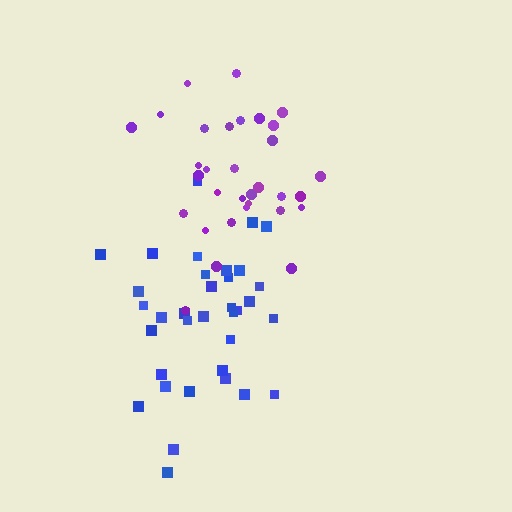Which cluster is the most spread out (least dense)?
Blue.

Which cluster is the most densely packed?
Purple.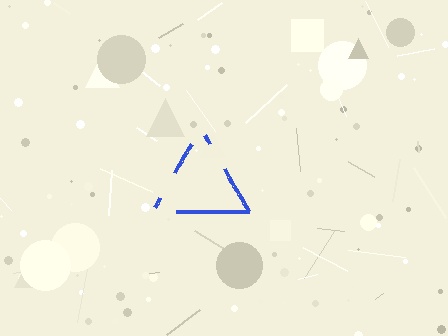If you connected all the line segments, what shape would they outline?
They would outline a triangle.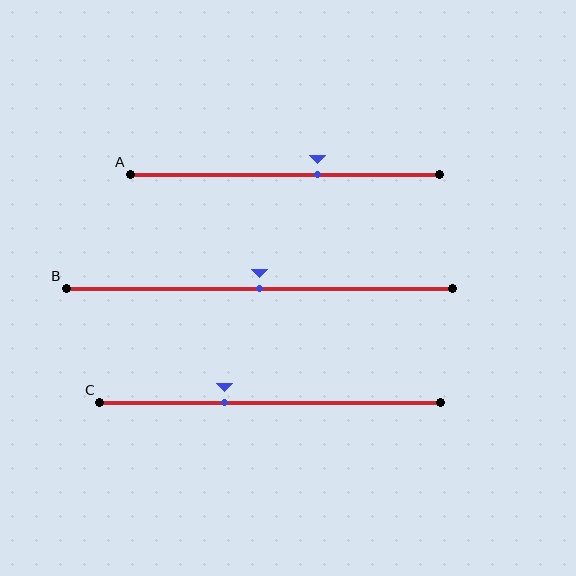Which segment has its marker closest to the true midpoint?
Segment B has its marker closest to the true midpoint.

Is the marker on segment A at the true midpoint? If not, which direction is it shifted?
No, the marker on segment A is shifted to the right by about 11% of the segment length.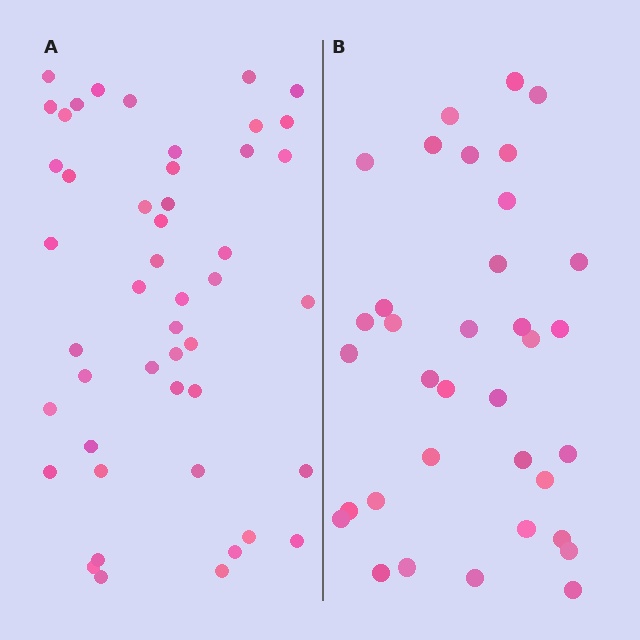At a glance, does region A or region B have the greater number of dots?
Region A (the left region) has more dots.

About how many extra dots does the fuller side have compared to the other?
Region A has roughly 12 or so more dots than region B.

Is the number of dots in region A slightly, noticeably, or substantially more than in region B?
Region A has noticeably more, but not dramatically so. The ratio is roughly 1.3 to 1.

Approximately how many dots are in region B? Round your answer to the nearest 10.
About 40 dots. (The exact count is 35, which rounds to 40.)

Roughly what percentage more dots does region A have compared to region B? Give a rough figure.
About 35% more.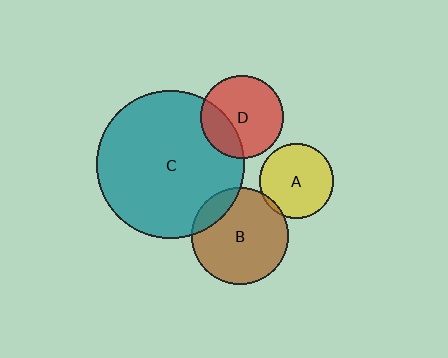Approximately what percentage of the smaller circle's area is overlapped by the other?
Approximately 5%.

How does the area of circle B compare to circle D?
Approximately 1.4 times.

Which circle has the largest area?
Circle C (teal).